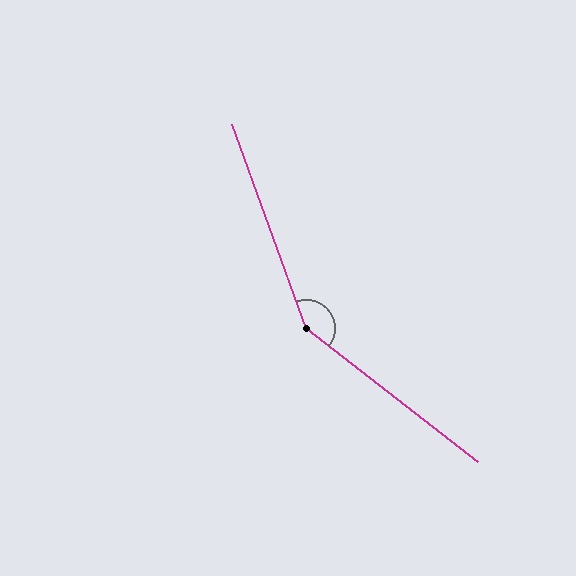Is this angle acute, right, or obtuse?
It is obtuse.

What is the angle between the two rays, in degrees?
Approximately 148 degrees.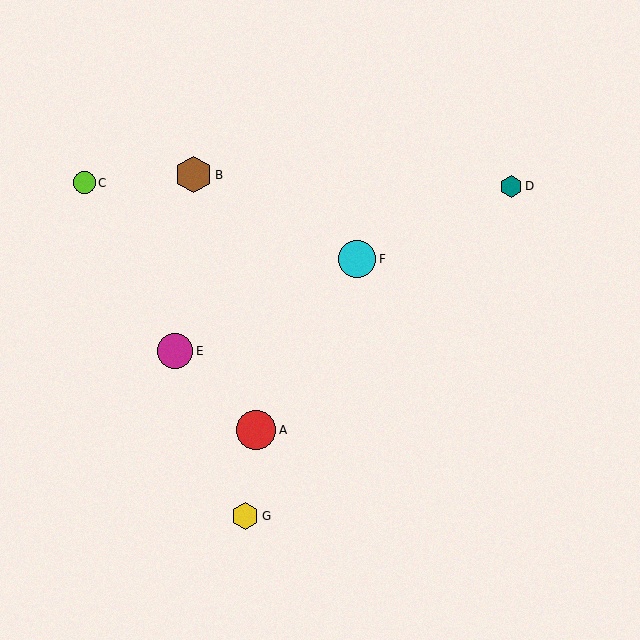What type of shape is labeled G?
Shape G is a yellow hexagon.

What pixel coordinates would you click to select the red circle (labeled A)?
Click at (256, 430) to select the red circle A.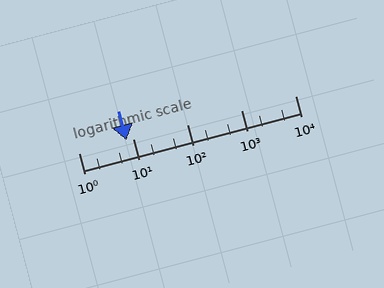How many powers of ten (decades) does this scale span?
The scale spans 4 decades, from 1 to 10000.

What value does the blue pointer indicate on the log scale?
The pointer indicates approximately 7.8.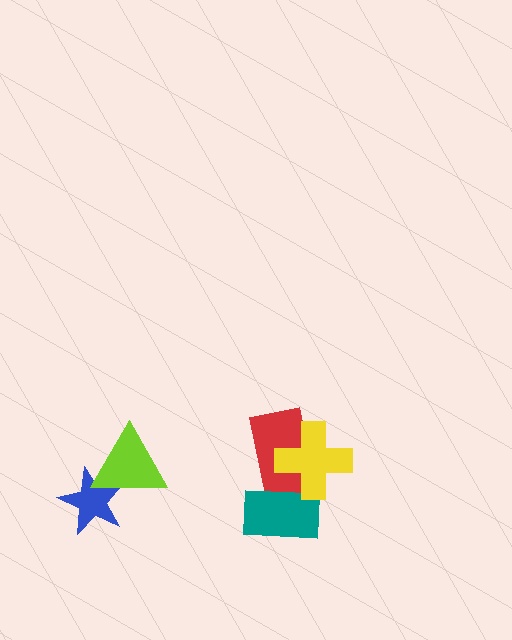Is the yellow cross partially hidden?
No, no other shape covers it.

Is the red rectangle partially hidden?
Yes, it is partially covered by another shape.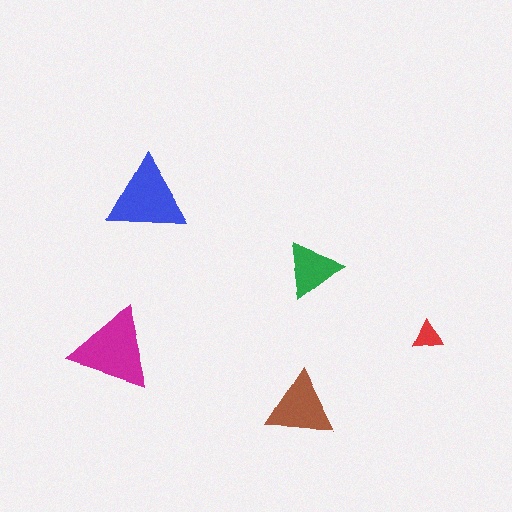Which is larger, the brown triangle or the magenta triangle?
The magenta one.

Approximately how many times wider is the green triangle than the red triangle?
About 2 times wider.